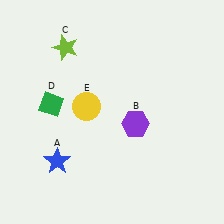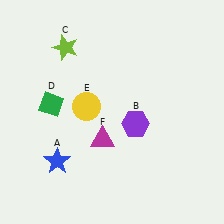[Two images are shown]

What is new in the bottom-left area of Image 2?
A magenta triangle (F) was added in the bottom-left area of Image 2.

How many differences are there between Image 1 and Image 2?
There is 1 difference between the two images.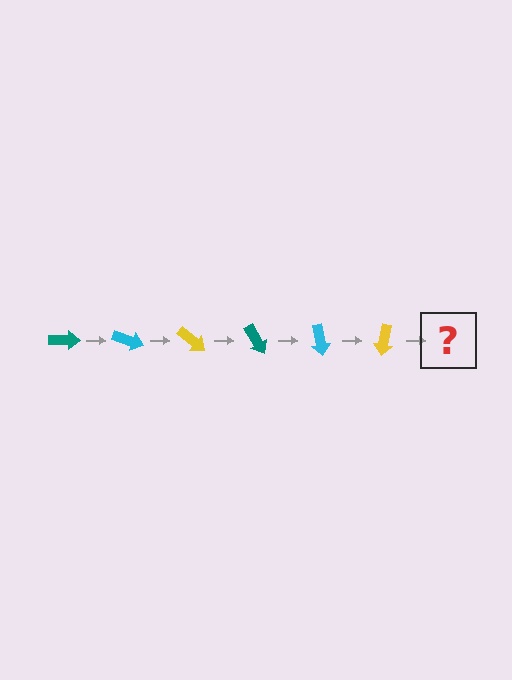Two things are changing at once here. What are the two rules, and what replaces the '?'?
The two rules are that it rotates 20 degrees each step and the color cycles through teal, cyan, and yellow. The '?' should be a teal arrow, rotated 120 degrees from the start.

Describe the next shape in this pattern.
It should be a teal arrow, rotated 120 degrees from the start.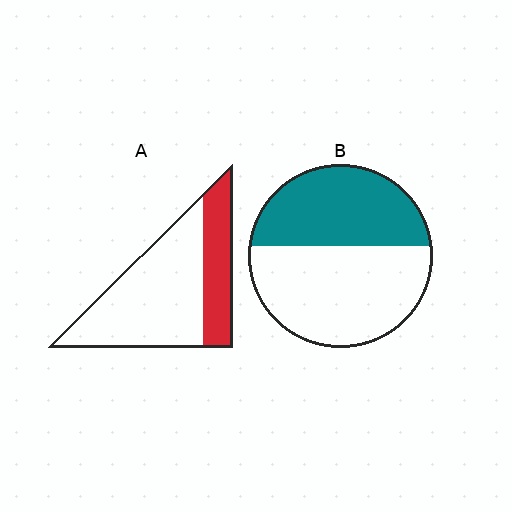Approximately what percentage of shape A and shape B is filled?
A is approximately 30% and B is approximately 45%.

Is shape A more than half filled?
No.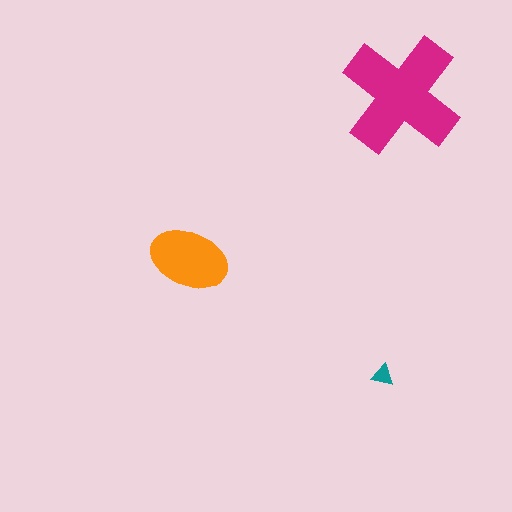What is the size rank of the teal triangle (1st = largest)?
3rd.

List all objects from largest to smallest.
The magenta cross, the orange ellipse, the teal triangle.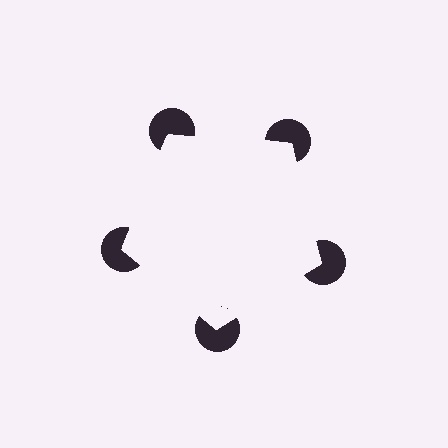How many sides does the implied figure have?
5 sides.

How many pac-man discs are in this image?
There are 5 — one at each vertex of the illusory pentagon.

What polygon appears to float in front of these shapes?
An illusory pentagon — its edges are inferred from the aligned wedge cuts in the pac-man discs, not physically drawn.